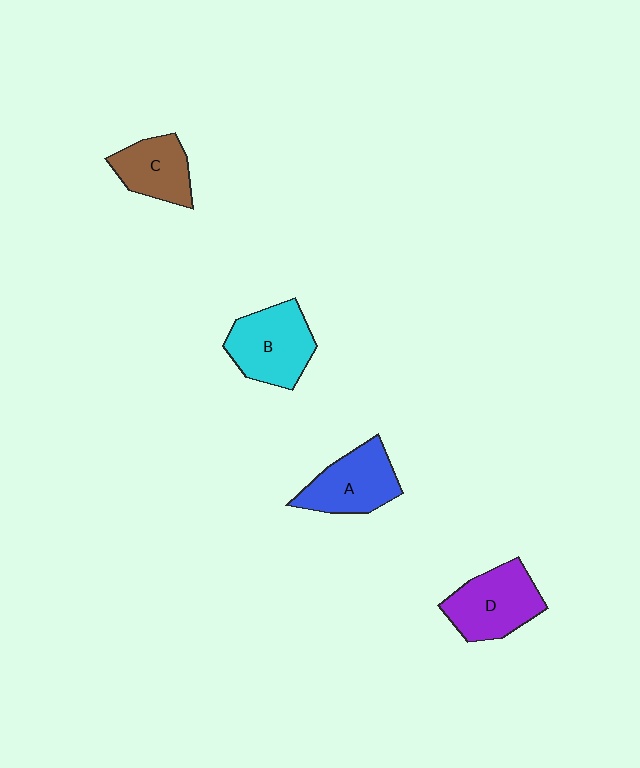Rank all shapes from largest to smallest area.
From largest to smallest: B (cyan), D (purple), A (blue), C (brown).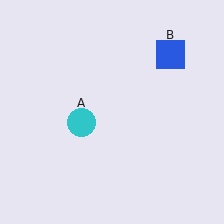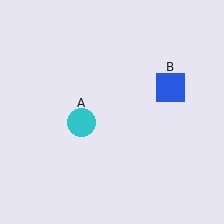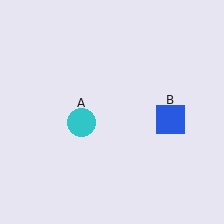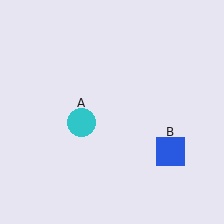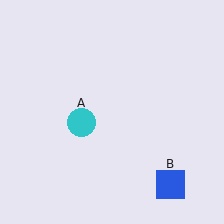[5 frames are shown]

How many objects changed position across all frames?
1 object changed position: blue square (object B).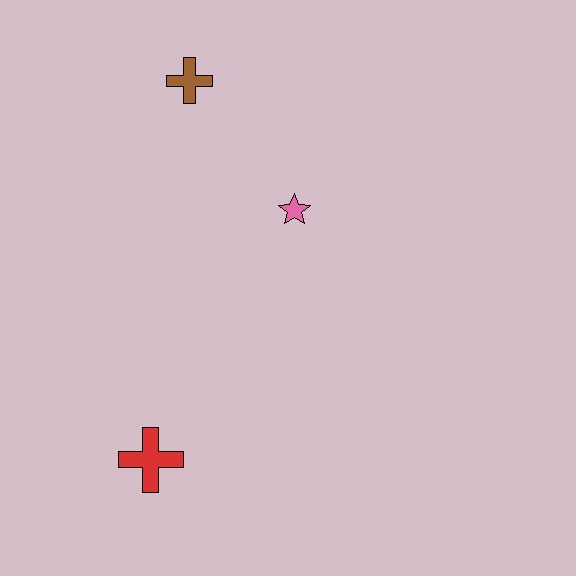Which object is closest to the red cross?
The pink star is closest to the red cross.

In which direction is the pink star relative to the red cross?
The pink star is above the red cross.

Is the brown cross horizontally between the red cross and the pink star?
Yes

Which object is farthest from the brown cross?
The red cross is farthest from the brown cross.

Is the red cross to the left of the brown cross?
Yes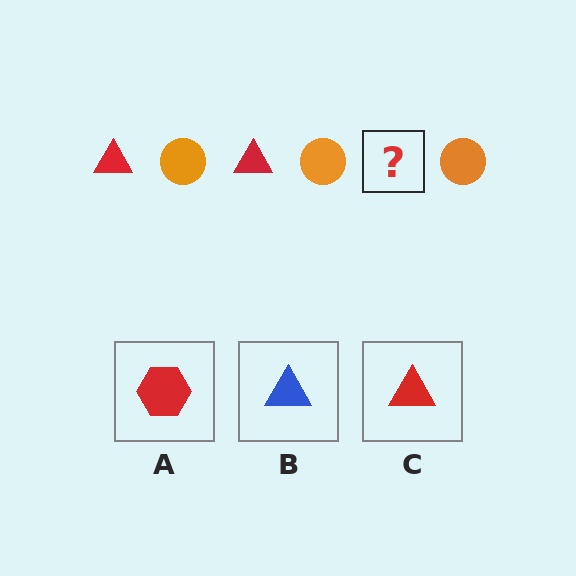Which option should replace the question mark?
Option C.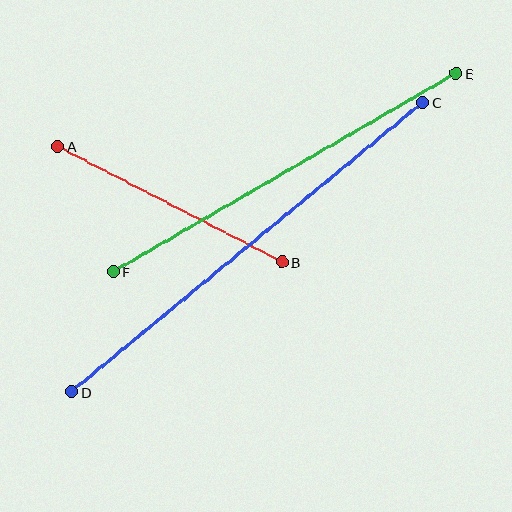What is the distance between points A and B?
The distance is approximately 252 pixels.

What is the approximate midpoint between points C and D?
The midpoint is at approximately (247, 247) pixels.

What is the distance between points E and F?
The distance is approximately 396 pixels.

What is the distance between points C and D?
The distance is approximately 455 pixels.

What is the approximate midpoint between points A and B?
The midpoint is at approximately (170, 204) pixels.